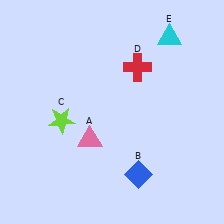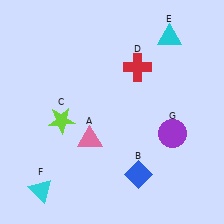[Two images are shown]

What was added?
A cyan triangle (F), a purple circle (G) were added in Image 2.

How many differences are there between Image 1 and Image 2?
There are 2 differences between the two images.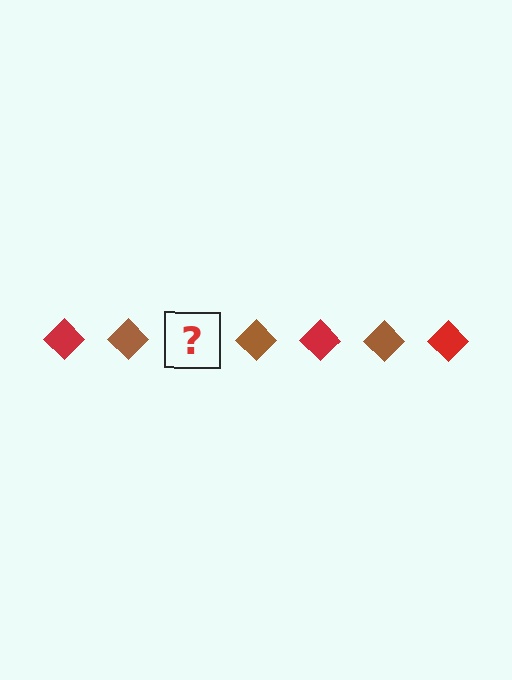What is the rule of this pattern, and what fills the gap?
The rule is that the pattern cycles through red, brown diamonds. The gap should be filled with a red diamond.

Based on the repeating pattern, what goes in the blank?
The blank should be a red diamond.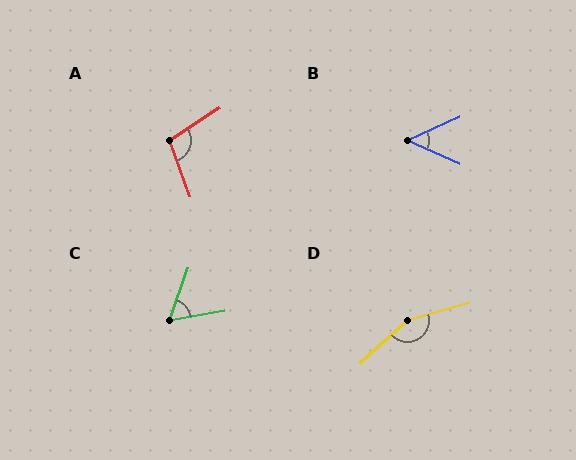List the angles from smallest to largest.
B (49°), C (61°), A (103°), D (154°).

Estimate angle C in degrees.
Approximately 61 degrees.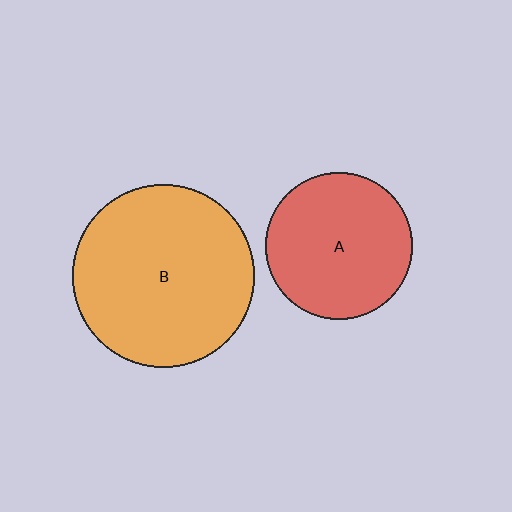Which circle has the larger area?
Circle B (orange).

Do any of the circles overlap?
No, none of the circles overlap.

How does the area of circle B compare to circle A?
Approximately 1.5 times.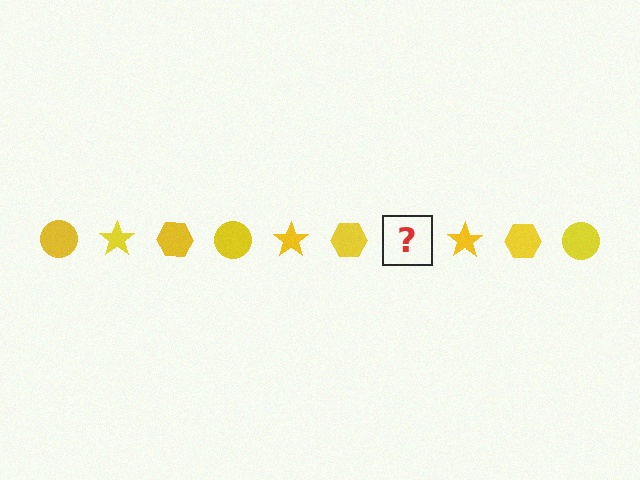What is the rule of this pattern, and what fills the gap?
The rule is that the pattern cycles through circle, star, hexagon shapes in yellow. The gap should be filled with a yellow circle.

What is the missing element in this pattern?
The missing element is a yellow circle.